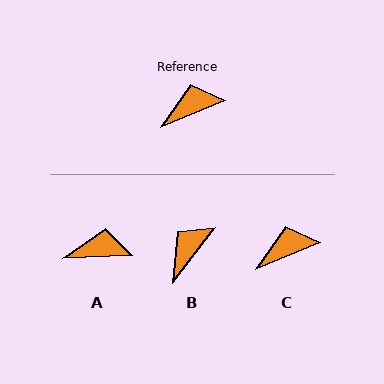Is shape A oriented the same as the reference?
No, it is off by about 20 degrees.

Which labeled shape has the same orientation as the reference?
C.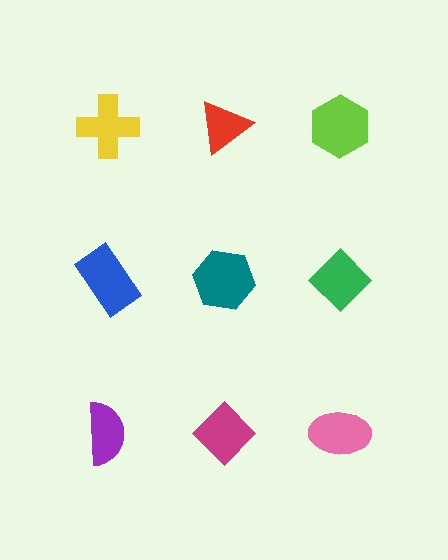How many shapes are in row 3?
3 shapes.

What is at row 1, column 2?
A red triangle.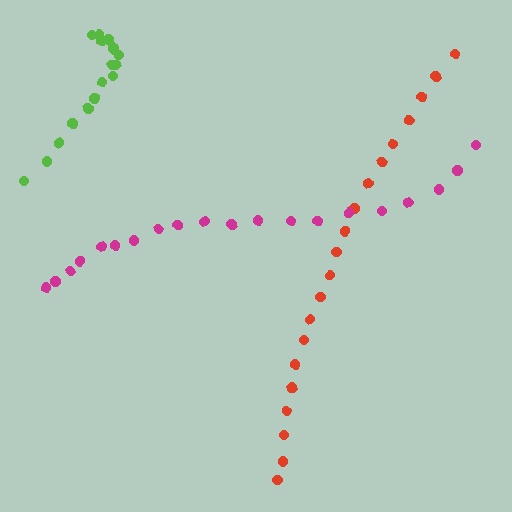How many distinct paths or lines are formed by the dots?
There are 3 distinct paths.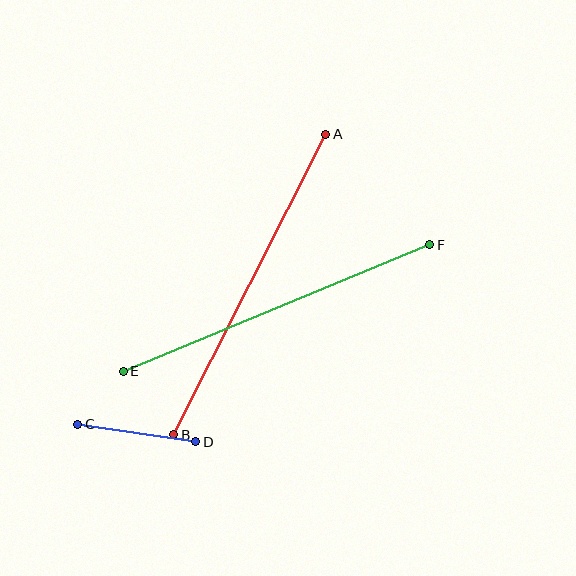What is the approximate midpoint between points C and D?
The midpoint is at approximately (137, 433) pixels.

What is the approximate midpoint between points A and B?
The midpoint is at approximately (250, 284) pixels.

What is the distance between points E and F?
The distance is approximately 332 pixels.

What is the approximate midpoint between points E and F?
The midpoint is at approximately (276, 308) pixels.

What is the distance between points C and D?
The distance is approximately 119 pixels.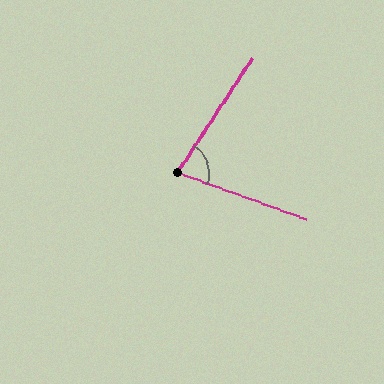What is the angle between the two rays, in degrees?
Approximately 77 degrees.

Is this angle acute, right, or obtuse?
It is acute.